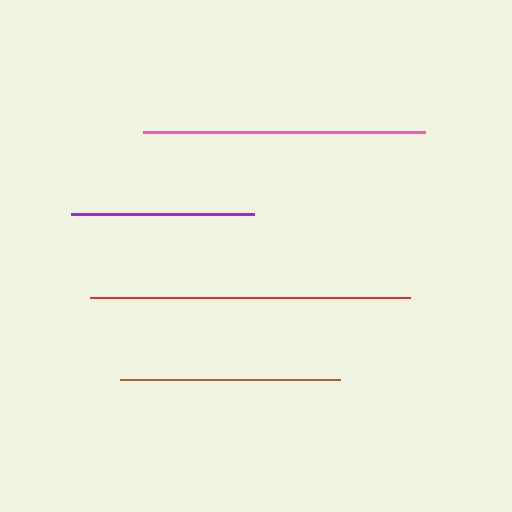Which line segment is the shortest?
The purple line is the shortest at approximately 183 pixels.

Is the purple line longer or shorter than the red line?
The red line is longer than the purple line.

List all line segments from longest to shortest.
From longest to shortest: red, pink, brown, purple.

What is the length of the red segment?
The red segment is approximately 320 pixels long.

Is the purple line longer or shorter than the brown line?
The brown line is longer than the purple line.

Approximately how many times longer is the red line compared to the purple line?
The red line is approximately 1.7 times the length of the purple line.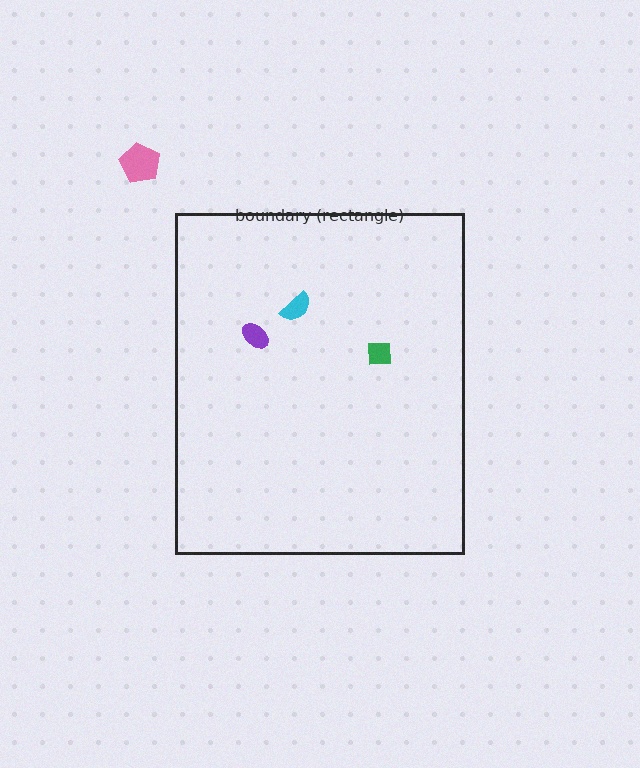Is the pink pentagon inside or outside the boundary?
Outside.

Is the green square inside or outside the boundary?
Inside.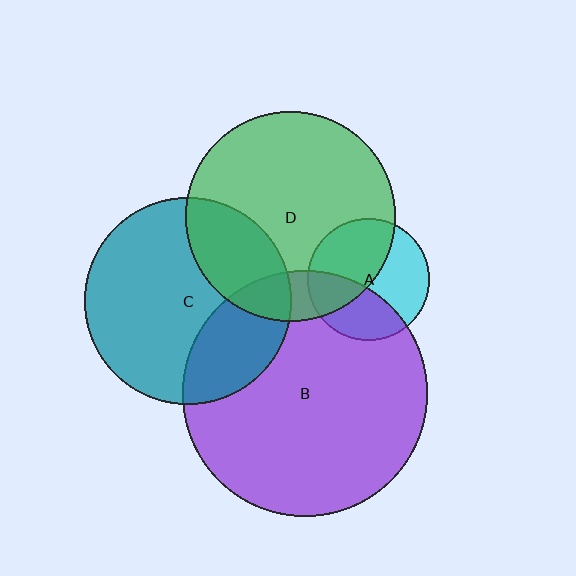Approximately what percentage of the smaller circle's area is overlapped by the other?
Approximately 25%.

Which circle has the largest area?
Circle B (purple).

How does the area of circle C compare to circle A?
Approximately 2.8 times.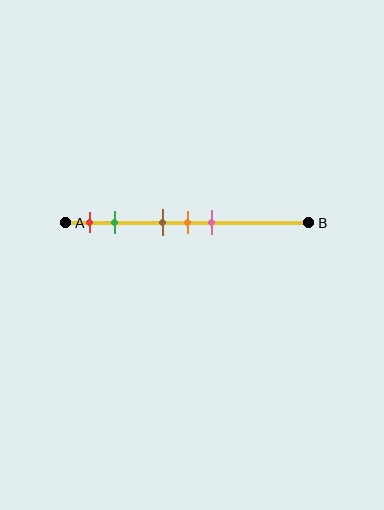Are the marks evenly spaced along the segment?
No, the marks are not evenly spaced.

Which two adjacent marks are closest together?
The brown and orange marks are the closest adjacent pair.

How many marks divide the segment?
There are 5 marks dividing the segment.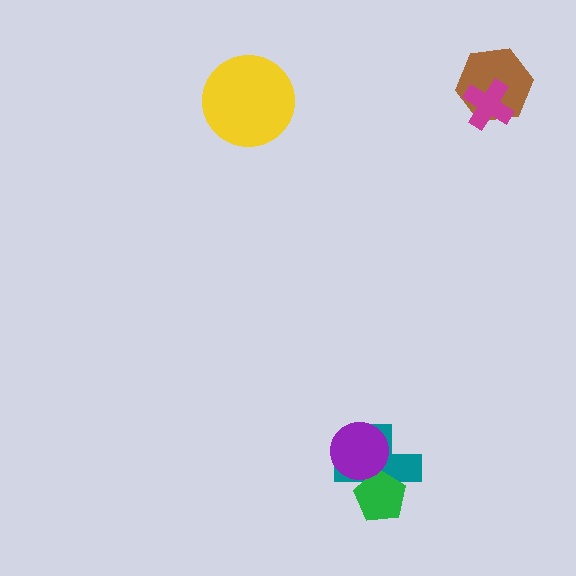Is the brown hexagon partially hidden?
Yes, it is partially covered by another shape.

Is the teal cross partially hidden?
Yes, it is partially covered by another shape.